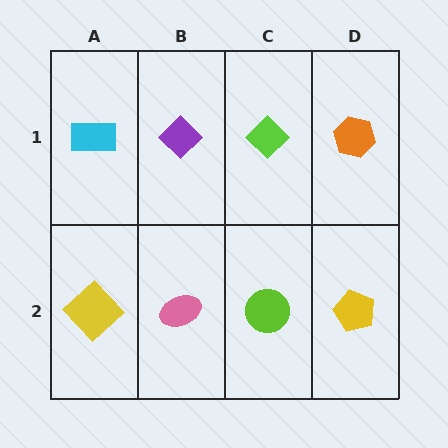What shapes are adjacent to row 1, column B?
A pink ellipse (row 2, column B), a cyan rectangle (row 1, column A), a lime diamond (row 1, column C).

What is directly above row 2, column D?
An orange hexagon.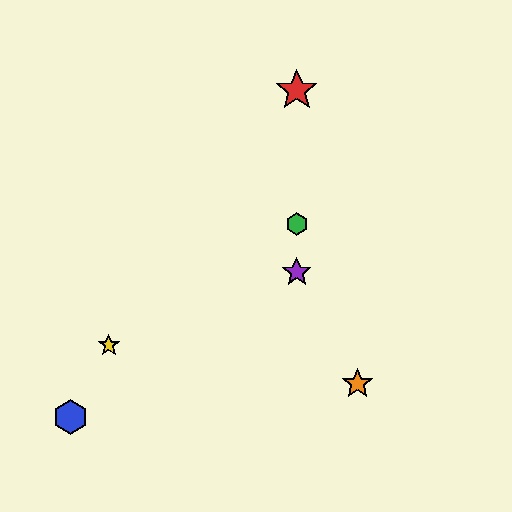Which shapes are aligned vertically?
The red star, the green hexagon, the purple star are aligned vertically.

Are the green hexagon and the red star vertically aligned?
Yes, both are at x≈297.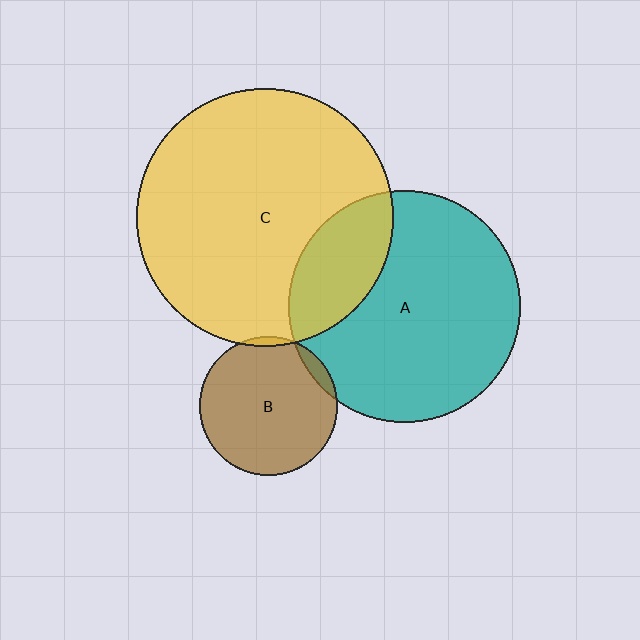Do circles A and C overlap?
Yes.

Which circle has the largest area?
Circle C (yellow).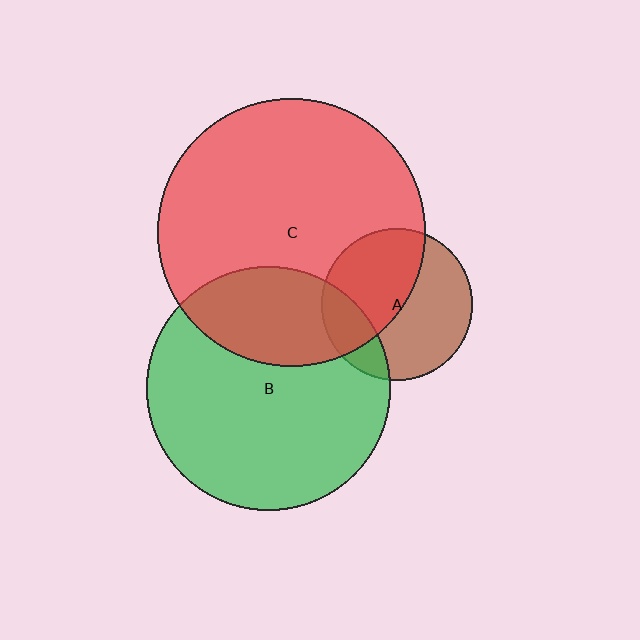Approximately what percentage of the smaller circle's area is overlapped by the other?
Approximately 50%.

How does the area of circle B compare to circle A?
Approximately 2.6 times.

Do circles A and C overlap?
Yes.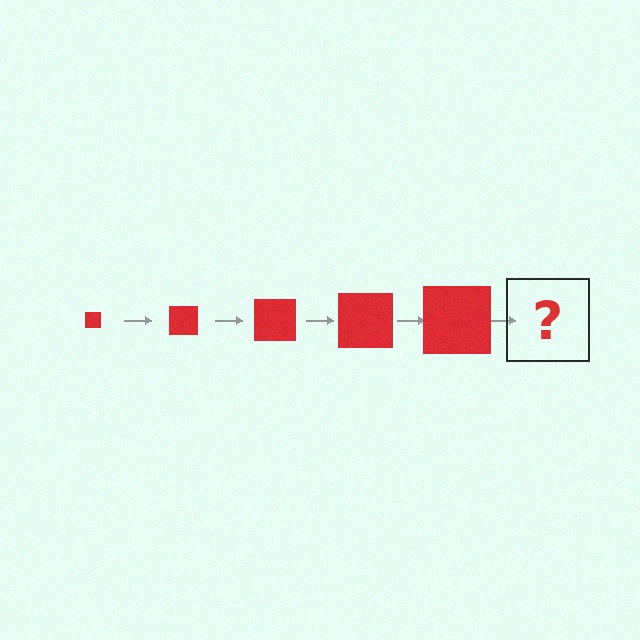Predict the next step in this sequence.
The next step is a red square, larger than the previous one.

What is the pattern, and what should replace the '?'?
The pattern is that the square gets progressively larger each step. The '?' should be a red square, larger than the previous one.